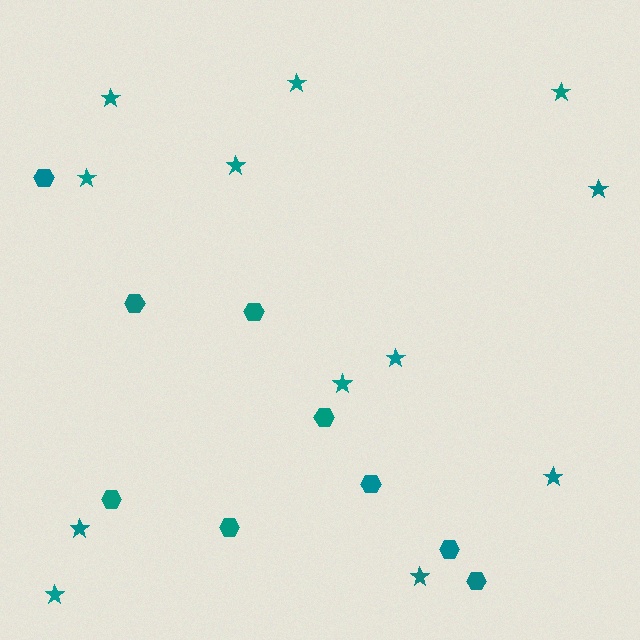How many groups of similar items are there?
There are 2 groups: one group of hexagons (9) and one group of stars (12).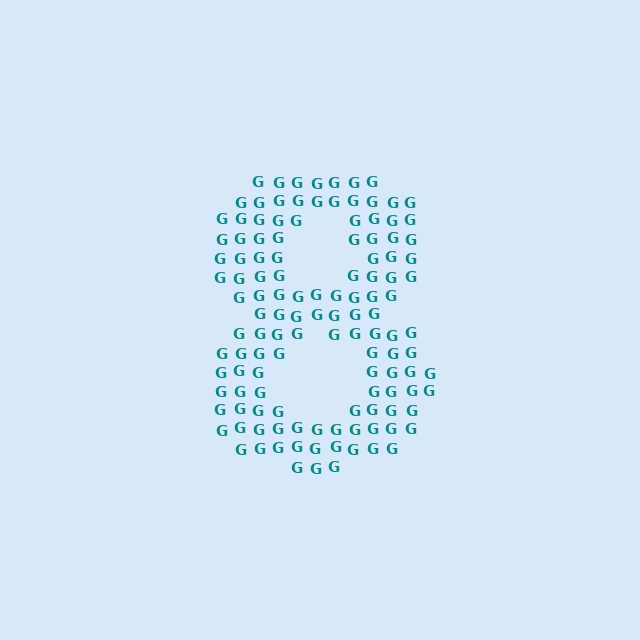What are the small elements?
The small elements are letter G's.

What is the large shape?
The large shape is the digit 8.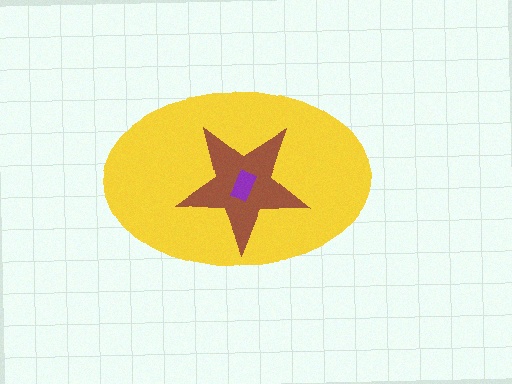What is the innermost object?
The purple rectangle.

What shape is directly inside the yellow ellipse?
The brown star.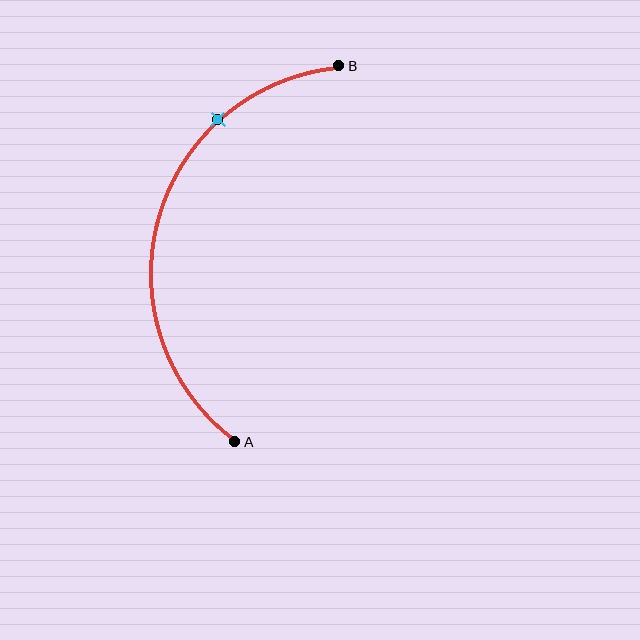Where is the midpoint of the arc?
The arc midpoint is the point on the curve farthest from the straight line joining A and B. It sits to the left of that line.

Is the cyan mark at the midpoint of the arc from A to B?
No. The cyan mark lies on the arc but is closer to endpoint B. The arc midpoint would be at the point on the curve equidistant along the arc from both A and B.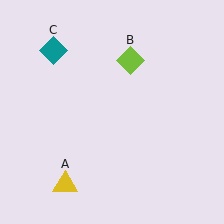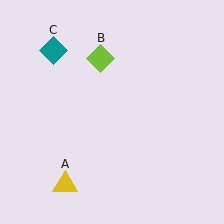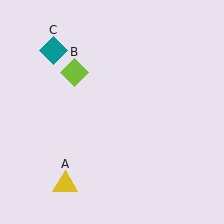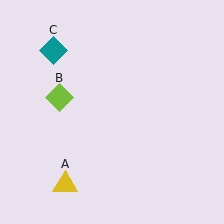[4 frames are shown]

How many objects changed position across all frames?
1 object changed position: lime diamond (object B).